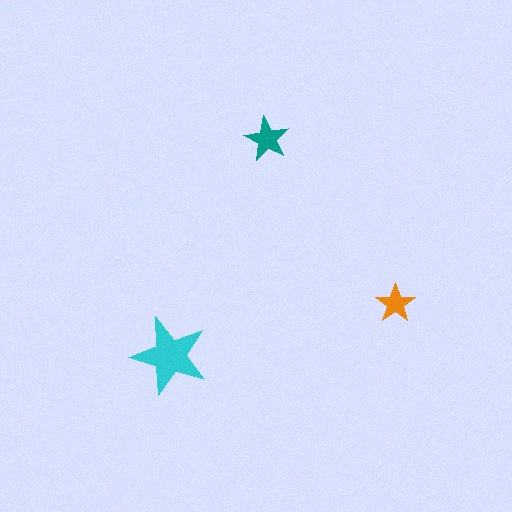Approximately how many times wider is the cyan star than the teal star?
About 2 times wider.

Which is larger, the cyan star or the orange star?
The cyan one.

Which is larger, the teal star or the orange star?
The teal one.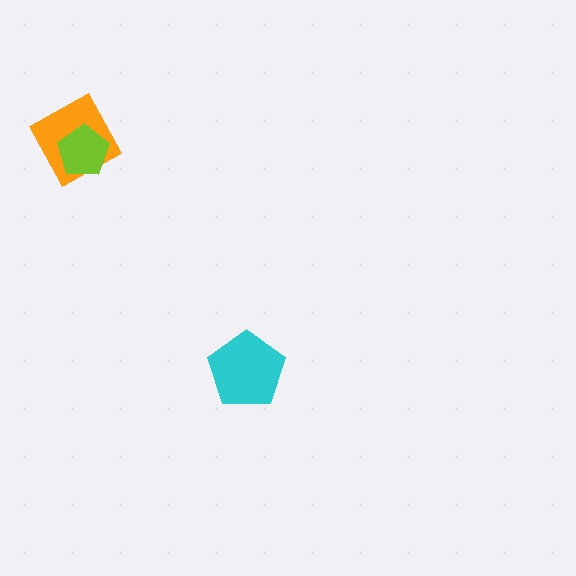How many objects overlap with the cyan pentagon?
0 objects overlap with the cyan pentagon.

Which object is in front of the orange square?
The lime pentagon is in front of the orange square.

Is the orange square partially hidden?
Yes, it is partially covered by another shape.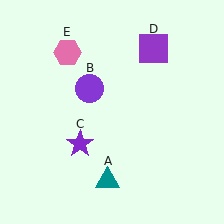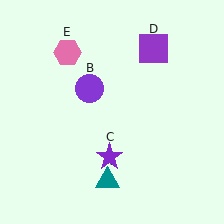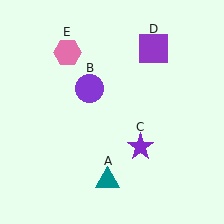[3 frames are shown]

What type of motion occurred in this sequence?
The purple star (object C) rotated counterclockwise around the center of the scene.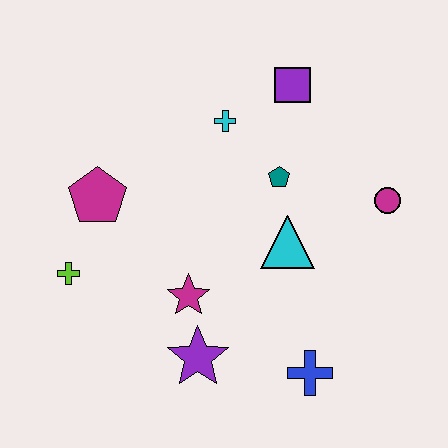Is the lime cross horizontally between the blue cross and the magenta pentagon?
No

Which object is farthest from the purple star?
The purple square is farthest from the purple star.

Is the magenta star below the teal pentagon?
Yes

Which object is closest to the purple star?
The magenta star is closest to the purple star.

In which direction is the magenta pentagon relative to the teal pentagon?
The magenta pentagon is to the left of the teal pentagon.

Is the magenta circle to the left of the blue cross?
No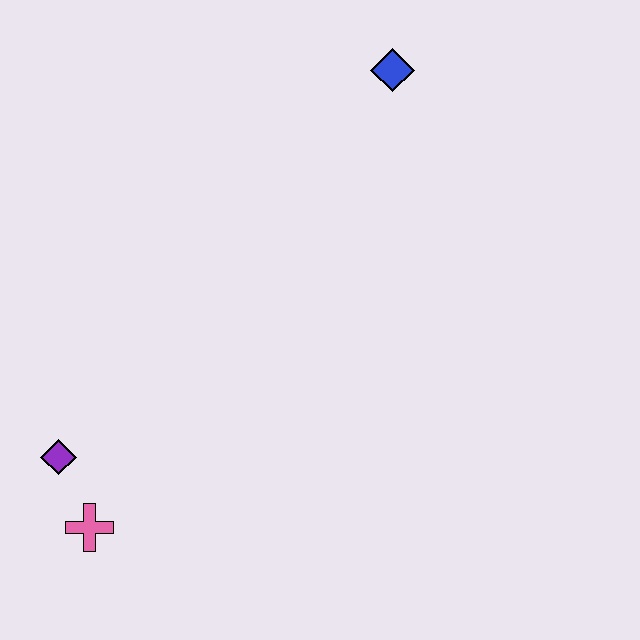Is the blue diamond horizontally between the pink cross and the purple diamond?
No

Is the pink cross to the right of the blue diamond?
No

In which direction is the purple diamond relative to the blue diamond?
The purple diamond is below the blue diamond.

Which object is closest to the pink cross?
The purple diamond is closest to the pink cross.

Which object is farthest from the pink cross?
The blue diamond is farthest from the pink cross.